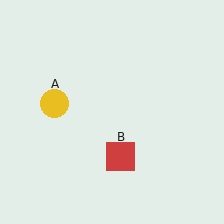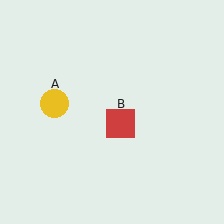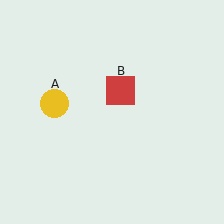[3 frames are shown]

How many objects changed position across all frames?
1 object changed position: red square (object B).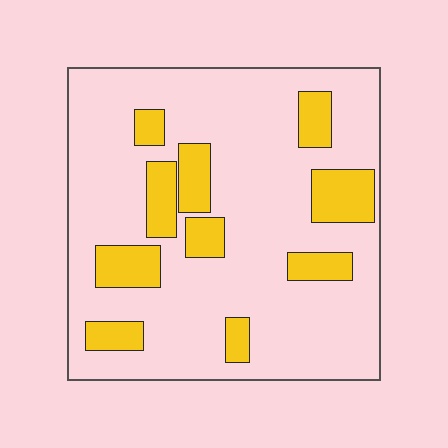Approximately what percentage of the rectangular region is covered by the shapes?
Approximately 20%.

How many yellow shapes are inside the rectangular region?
10.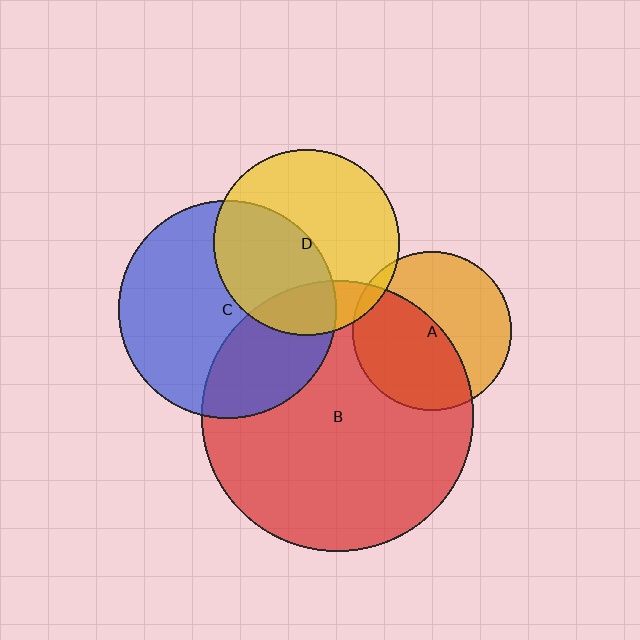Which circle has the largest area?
Circle B (red).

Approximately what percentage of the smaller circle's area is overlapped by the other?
Approximately 45%.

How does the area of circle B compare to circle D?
Approximately 2.1 times.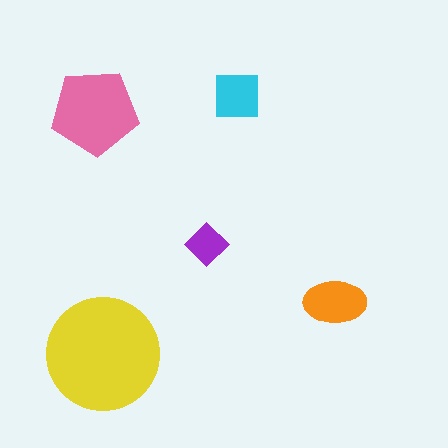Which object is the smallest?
The purple diamond.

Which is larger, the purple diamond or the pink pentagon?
The pink pentagon.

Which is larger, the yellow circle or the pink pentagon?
The yellow circle.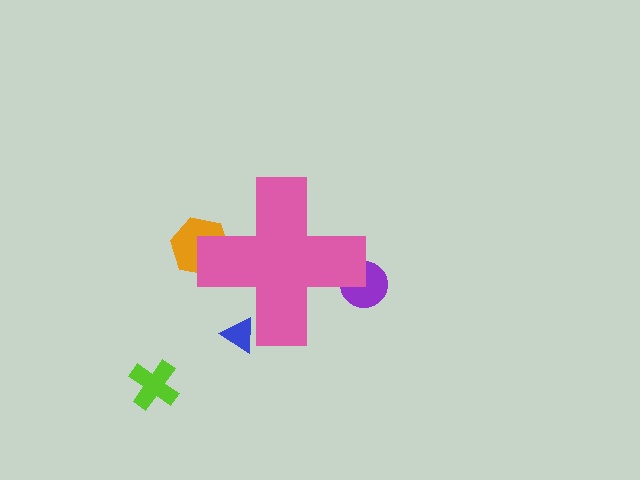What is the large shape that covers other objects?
A pink cross.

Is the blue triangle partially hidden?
Yes, the blue triangle is partially hidden behind the pink cross.